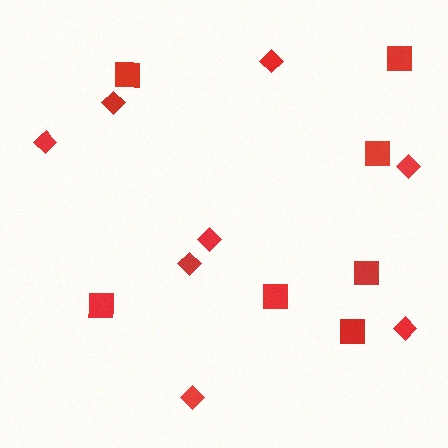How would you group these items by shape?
There are 2 groups: one group of squares (7) and one group of diamonds (8).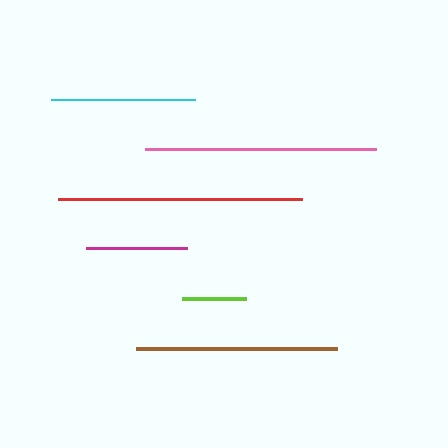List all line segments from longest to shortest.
From longest to shortest: red, pink, brown, cyan, magenta, lime.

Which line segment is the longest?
The red line is the longest at approximately 244 pixels.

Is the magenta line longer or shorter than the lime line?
The magenta line is longer than the lime line.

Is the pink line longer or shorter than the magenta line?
The pink line is longer than the magenta line.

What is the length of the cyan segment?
The cyan segment is approximately 144 pixels long.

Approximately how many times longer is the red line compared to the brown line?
The red line is approximately 1.2 times the length of the brown line.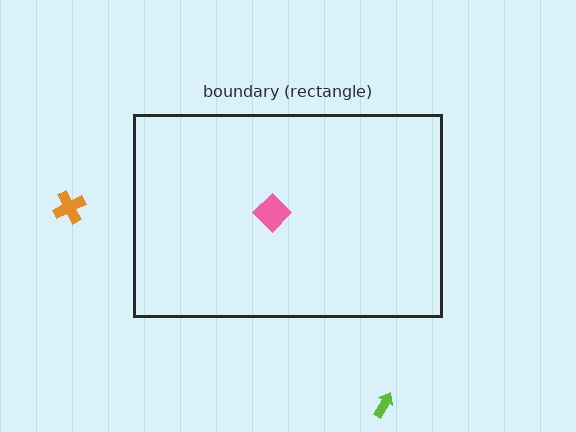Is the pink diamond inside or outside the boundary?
Inside.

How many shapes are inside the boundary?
1 inside, 2 outside.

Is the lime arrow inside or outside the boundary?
Outside.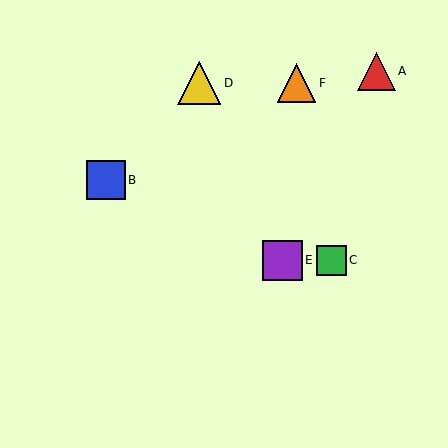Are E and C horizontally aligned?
Yes, both are at y≈260.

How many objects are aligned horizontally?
2 objects (C, E) are aligned horizontally.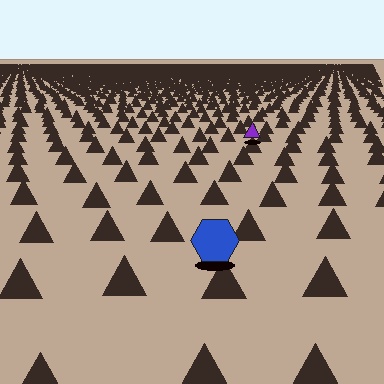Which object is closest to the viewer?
The blue hexagon is closest. The texture marks near it are larger and more spread out.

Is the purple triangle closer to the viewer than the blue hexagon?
No. The blue hexagon is closer — you can tell from the texture gradient: the ground texture is coarser near it.